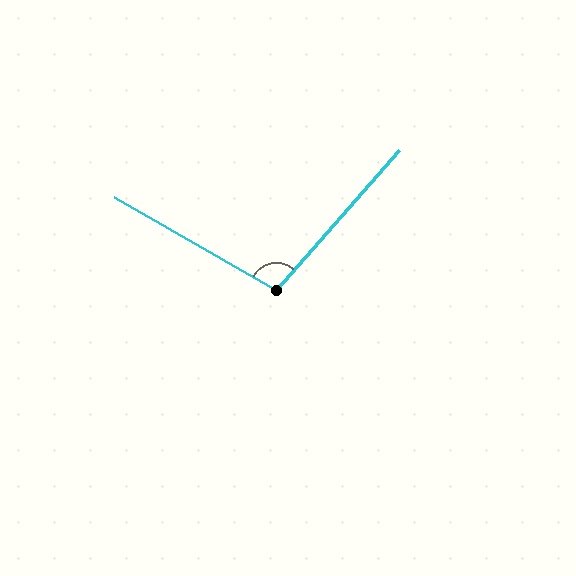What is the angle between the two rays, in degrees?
Approximately 102 degrees.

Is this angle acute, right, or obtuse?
It is obtuse.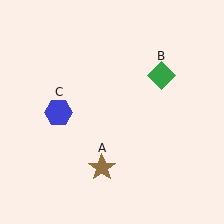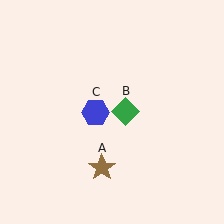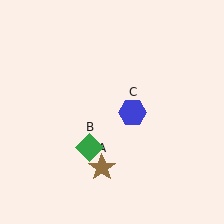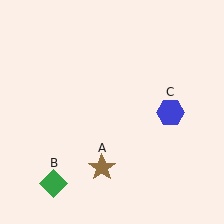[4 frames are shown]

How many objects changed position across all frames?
2 objects changed position: green diamond (object B), blue hexagon (object C).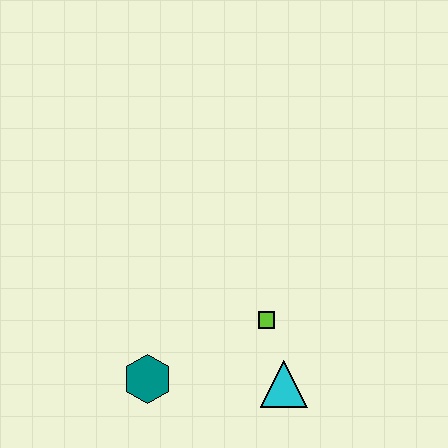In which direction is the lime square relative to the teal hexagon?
The lime square is to the right of the teal hexagon.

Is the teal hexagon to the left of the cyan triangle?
Yes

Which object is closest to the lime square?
The cyan triangle is closest to the lime square.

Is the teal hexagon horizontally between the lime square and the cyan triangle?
No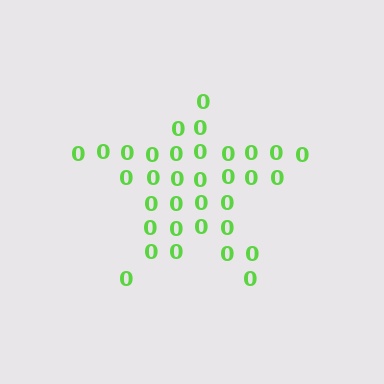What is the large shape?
The large shape is a star.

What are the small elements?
The small elements are digit 0's.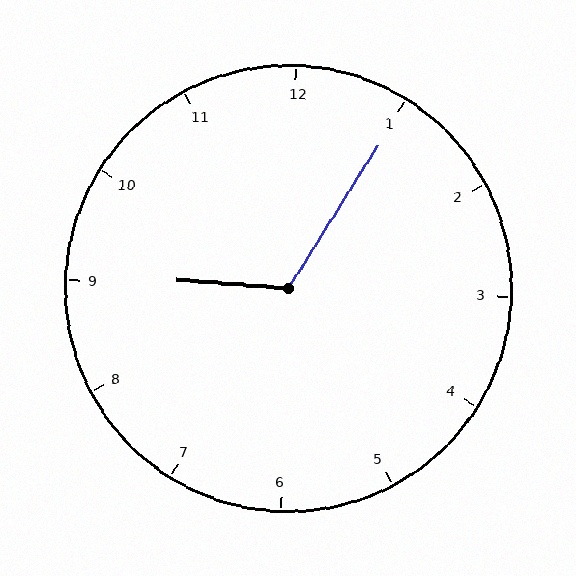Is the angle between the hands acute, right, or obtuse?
It is obtuse.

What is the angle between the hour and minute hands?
Approximately 118 degrees.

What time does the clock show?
9:05.